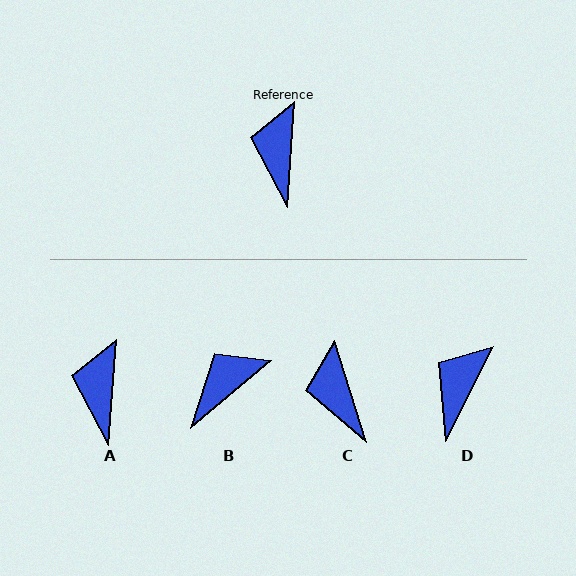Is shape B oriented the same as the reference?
No, it is off by about 46 degrees.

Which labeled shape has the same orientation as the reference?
A.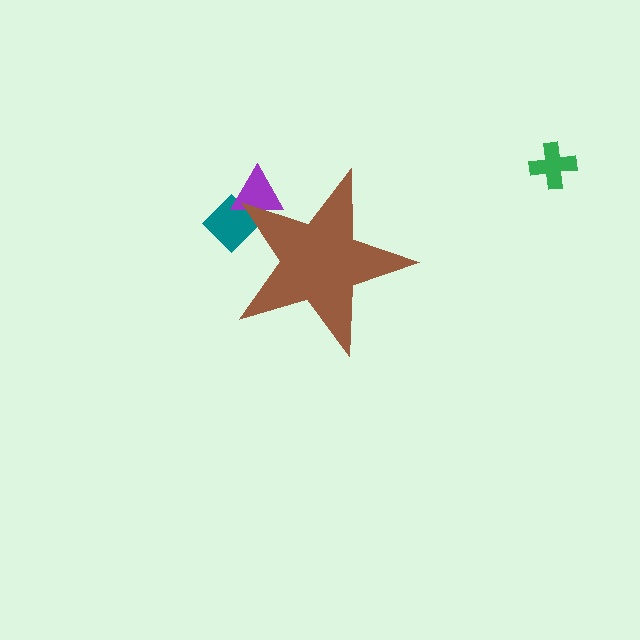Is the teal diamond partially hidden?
Yes, the teal diamond is partially hidden behind the brown star.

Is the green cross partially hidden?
No, the green cross is fully visible.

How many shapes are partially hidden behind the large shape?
2 shapes are partially hidden.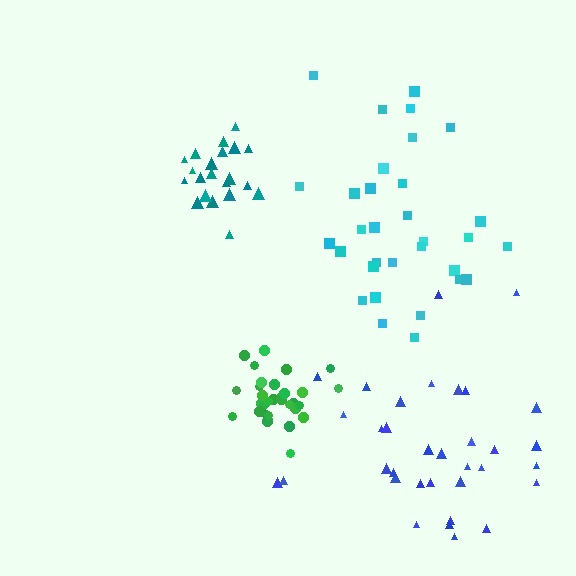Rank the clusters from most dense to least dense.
green, teal, blue, cyan.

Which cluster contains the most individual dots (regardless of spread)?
Blue (35).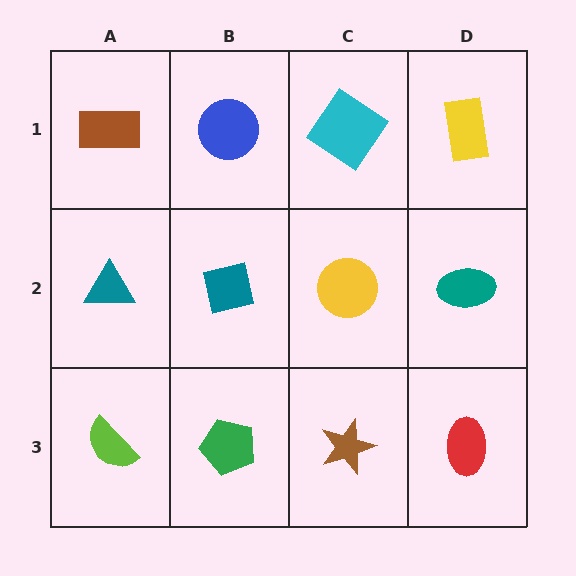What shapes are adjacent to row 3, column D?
A teal ellipse (row 2, column D), a brown star (row 3, column C).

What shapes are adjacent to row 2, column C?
A cyan diamond (row 1, column C), a brown star (row 3, column C), a teal square (row 2, column B), a teal ellipse (row 2, column D).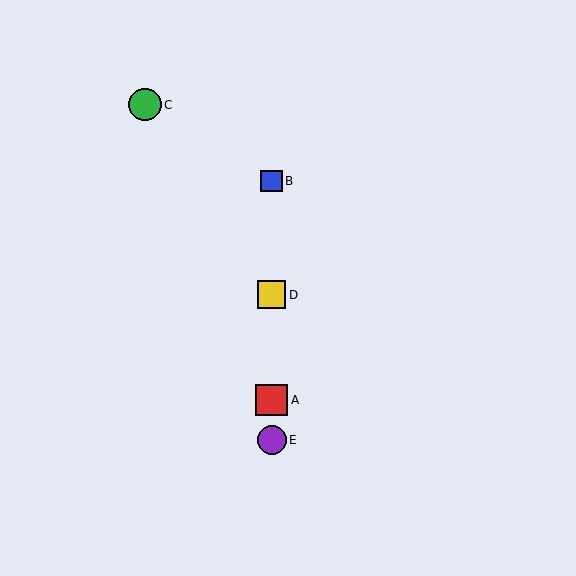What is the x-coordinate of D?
Object D is at x≈272.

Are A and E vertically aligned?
Yes, both are at x≈272.